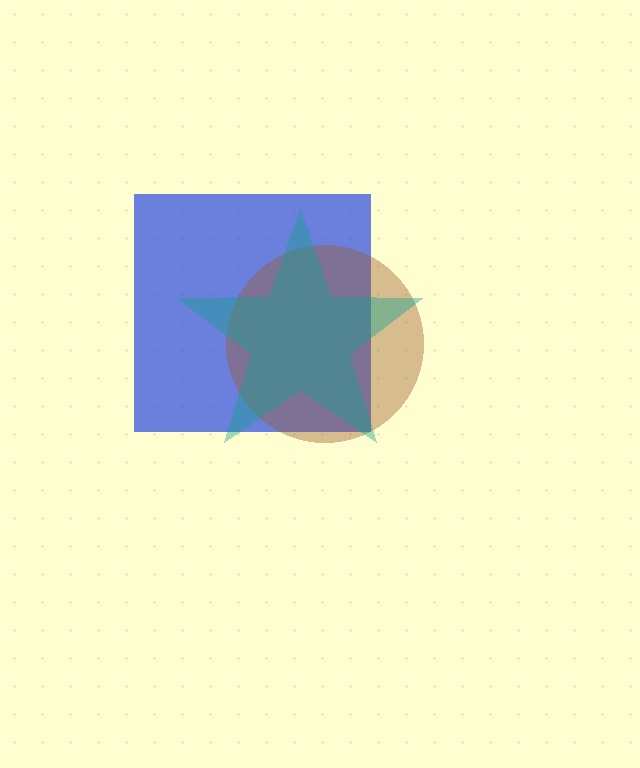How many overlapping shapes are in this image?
There are 3 overlapping shapes in the image.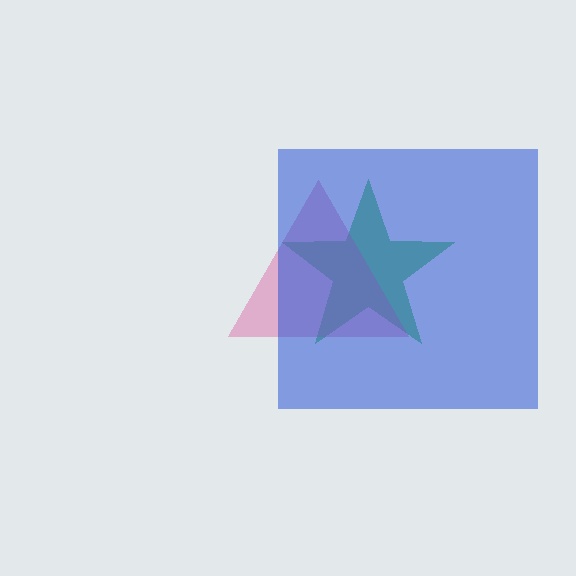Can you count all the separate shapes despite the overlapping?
Yes, there are 3 separate shapes.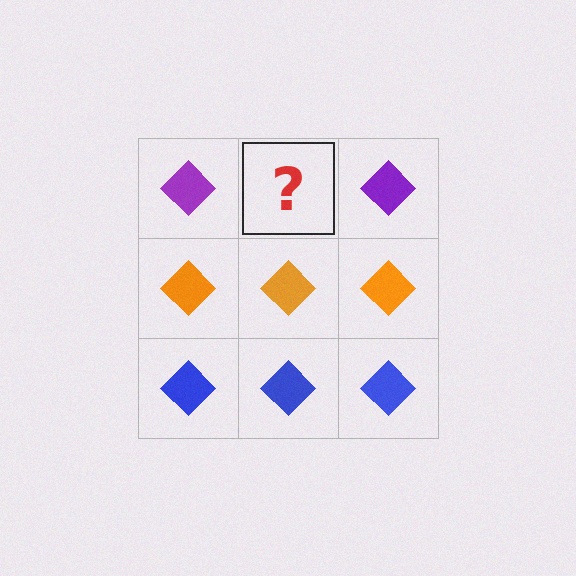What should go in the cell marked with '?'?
The missing cell should contain a purple diamond.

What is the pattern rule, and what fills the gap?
The rule is that each row has a consistent color. The gap should be filled with a purple diamond.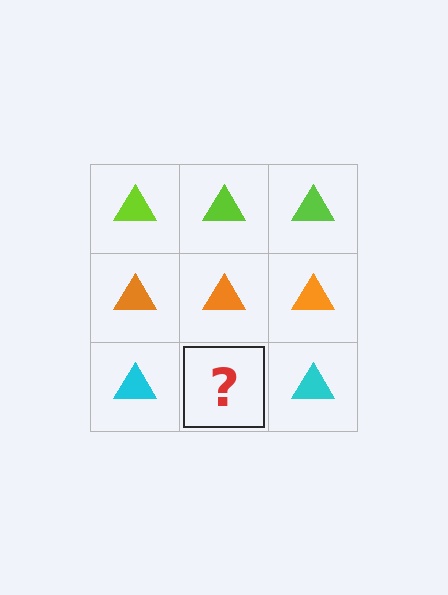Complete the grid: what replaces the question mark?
The question mark should be replaced with a cyan triangle.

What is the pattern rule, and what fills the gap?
The rule is that each row has a consistent color. The gap should be filled with a cyan triangle.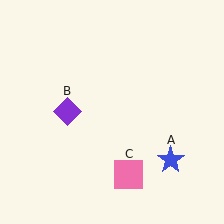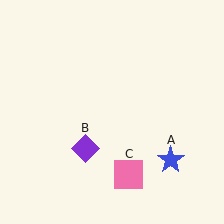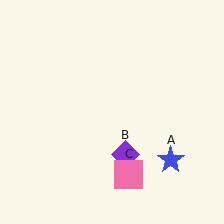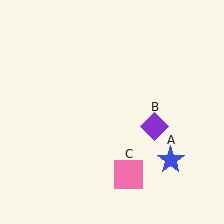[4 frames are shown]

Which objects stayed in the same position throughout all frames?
Blue star (object A) and pink square (object C) remained stationary.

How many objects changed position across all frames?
1 object changed position: purple diamond (object B).